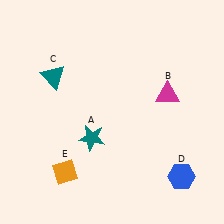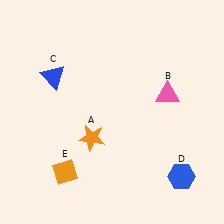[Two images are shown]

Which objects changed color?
A changed from teal to orange. B changed from magenta to pink. C changed from teal to blue.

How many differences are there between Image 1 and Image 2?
There are 3 differences between the two images.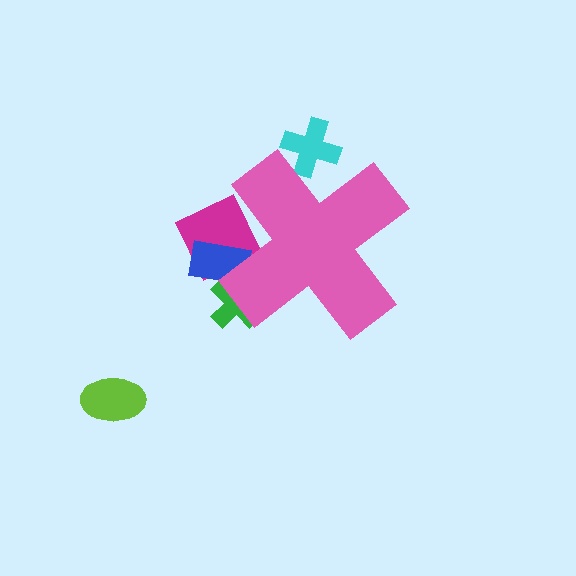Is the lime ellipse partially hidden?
No, the lime ellipse is fully visible.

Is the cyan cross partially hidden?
Yes, the cyan cross is partially hidden behind the pink cross.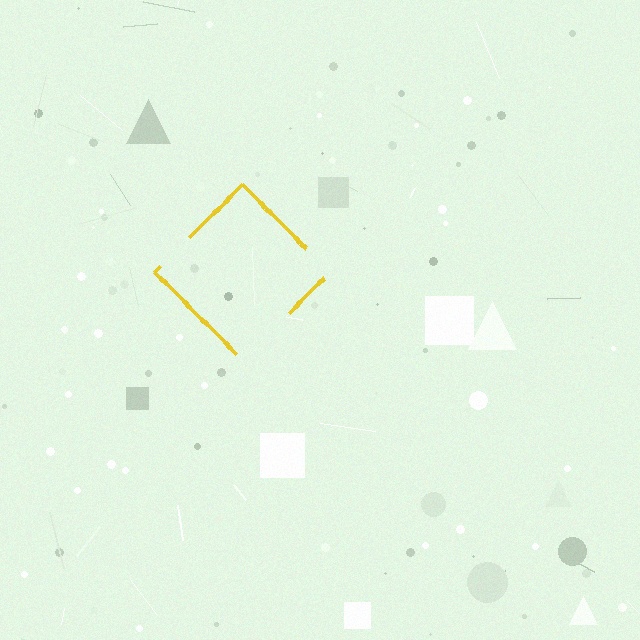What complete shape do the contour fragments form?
The contour fragments form a diamond.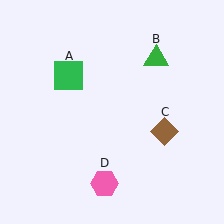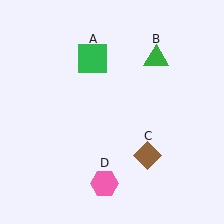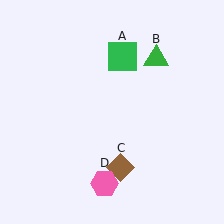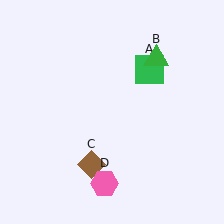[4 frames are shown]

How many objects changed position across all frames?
2 objects changed position: green square (object A), brown diamond (object C).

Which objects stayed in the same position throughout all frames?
Green triangle (object B) and pink hexagon (object D) remained stationary.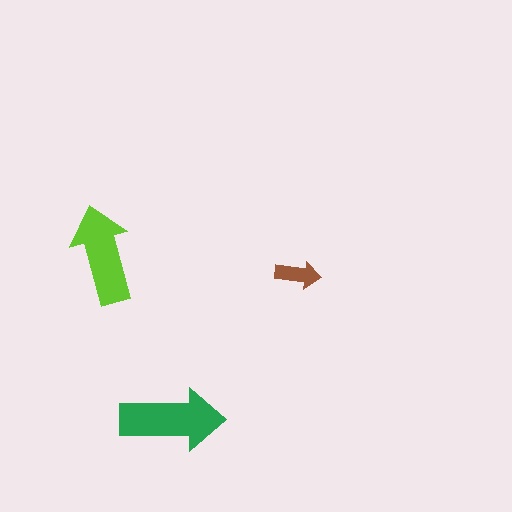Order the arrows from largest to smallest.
the green one, the lime one, the brown one.